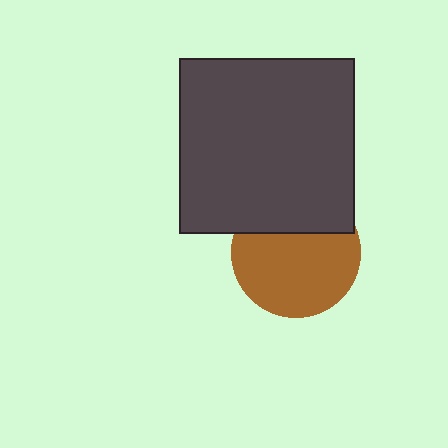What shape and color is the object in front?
The object in front is a dark gray square.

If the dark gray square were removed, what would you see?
You would see the complete brown circle.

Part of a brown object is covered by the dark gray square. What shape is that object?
It is a circle.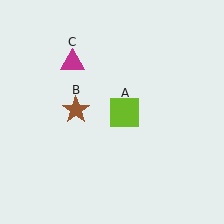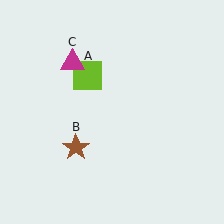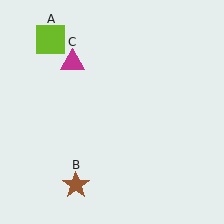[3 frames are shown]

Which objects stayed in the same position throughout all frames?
Magenta triangle (object C) remained stationary.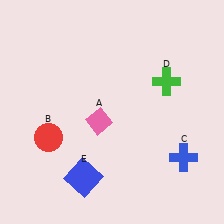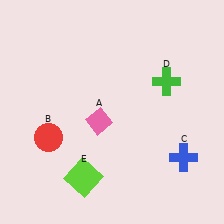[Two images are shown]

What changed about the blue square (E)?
In Image 1, E is blue. In Image 2, it changed to lime.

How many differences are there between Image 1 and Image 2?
There is 1 difference between the two images.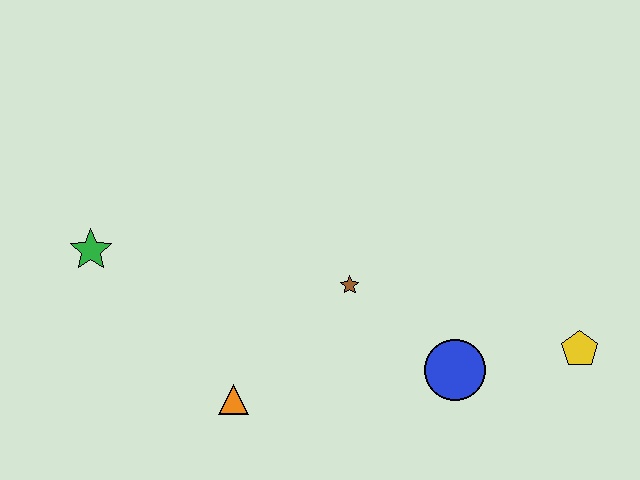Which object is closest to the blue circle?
The yellow pentagon is closest to the blue circle.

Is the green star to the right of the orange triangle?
No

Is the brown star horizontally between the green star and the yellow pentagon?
Yes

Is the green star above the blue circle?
Yes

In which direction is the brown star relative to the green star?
The brown star is to the right of the green star.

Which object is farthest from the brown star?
The green star is farthest from the brown star.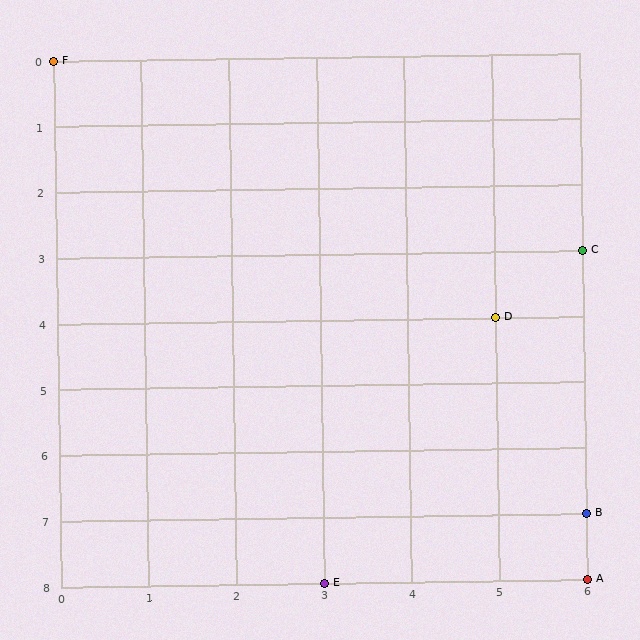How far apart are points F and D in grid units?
Points F and D are 5 columns and 4 rows apart (about 6.4 grid units diagonally).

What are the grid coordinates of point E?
Point E is at grid coordinates (3, 8).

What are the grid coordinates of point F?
Point F is at grid coordinates (0, 0).